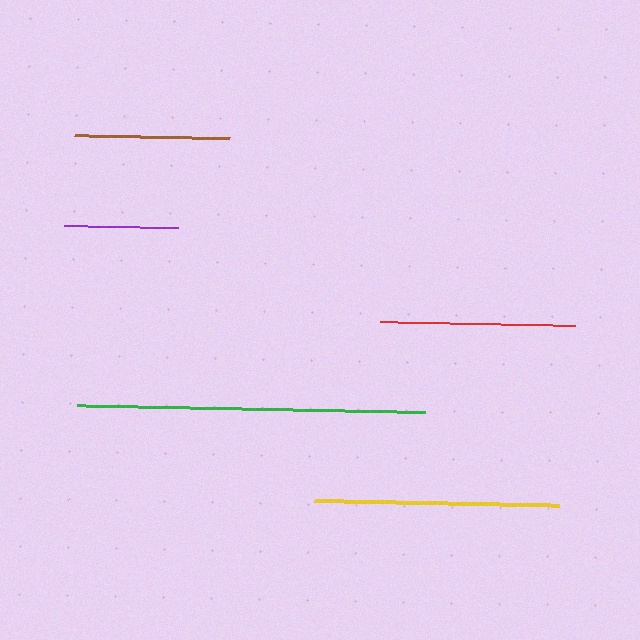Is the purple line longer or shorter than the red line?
The red line is longer than the purple line.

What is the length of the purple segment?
The purple segment is approximately 114 pixels long.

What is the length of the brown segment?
The brown segment is approximately 155 pixels long.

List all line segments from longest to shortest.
From longest to shortest: green, yellow, red, brown, purple.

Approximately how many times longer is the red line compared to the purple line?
The red line is approximately 1.7 times the length of the purple line.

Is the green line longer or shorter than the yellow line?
The green line is longer than the yellow line.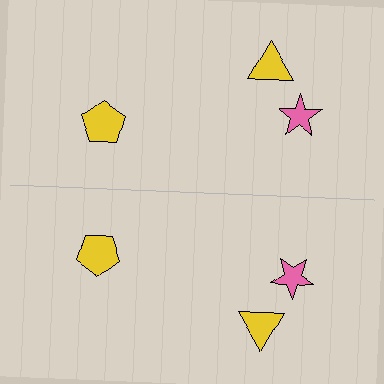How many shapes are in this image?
There are 6 shapes in this image.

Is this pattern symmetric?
Yes, this pattern has bilateral (reflection) symmetry.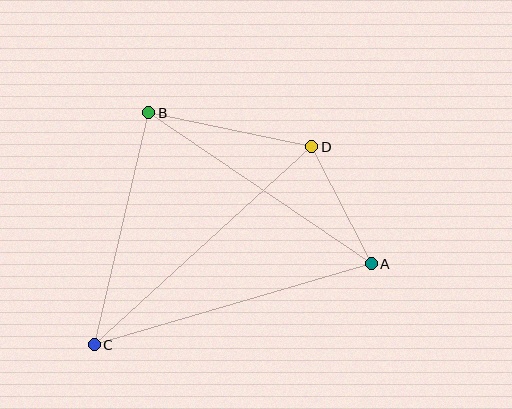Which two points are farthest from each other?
Points C and D are farthest from each other.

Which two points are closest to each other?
Points A and D are closest to each other.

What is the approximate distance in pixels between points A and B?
The distance between A and B is approximately 269 pixels.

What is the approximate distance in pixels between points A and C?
The distance between A and C is approximately 289 pixels.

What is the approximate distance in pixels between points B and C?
The distance between B and C is approximately 239 pixels.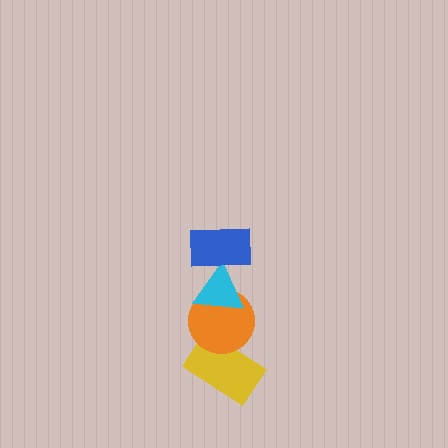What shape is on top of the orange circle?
The cyan triangle is on top of the orange circle.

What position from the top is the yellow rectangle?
The yellow rectangle is 4th from the top.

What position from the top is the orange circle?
The orange circle is 3rd from the top.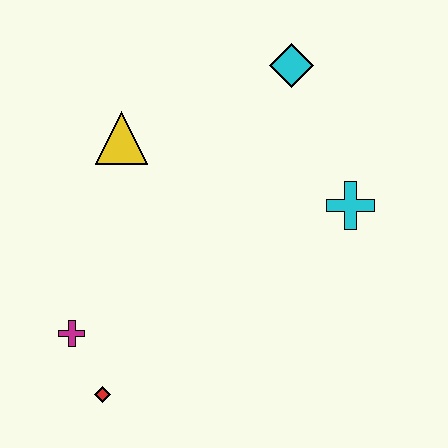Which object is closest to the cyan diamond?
The cyan cross is closest to the cyan diamond.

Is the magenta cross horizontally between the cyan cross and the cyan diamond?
No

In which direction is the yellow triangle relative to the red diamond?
The yellow triangle is above the red diamond.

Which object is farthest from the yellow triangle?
The red diamond is farthest from the yellow triangle.